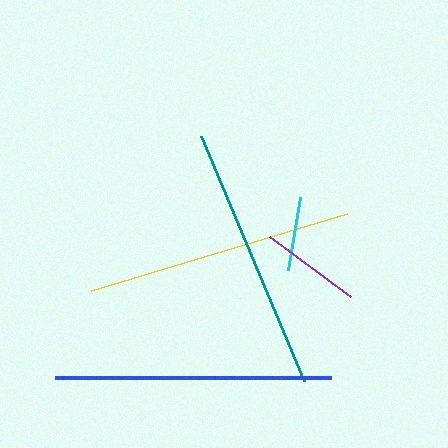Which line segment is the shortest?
The cyan line is the shortest at approximately 74 pixels.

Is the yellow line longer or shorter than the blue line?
The blue line is longer than the yellow line.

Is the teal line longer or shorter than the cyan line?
The teal line is longer than the cyan line.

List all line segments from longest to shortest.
From longest to shortest: blue, yellow, teal, purple, cyan.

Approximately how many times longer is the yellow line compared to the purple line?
The yellow line is approximately 2.7 times the length of the purple line.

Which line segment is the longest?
The blue line is the longest at approximately 276 pixels.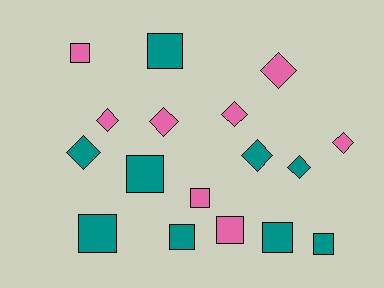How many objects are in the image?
There are 17 objects.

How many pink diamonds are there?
There are 5 pink diamonds.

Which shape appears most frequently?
Square, with 9 objects.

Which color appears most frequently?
Teal, with 9 objects.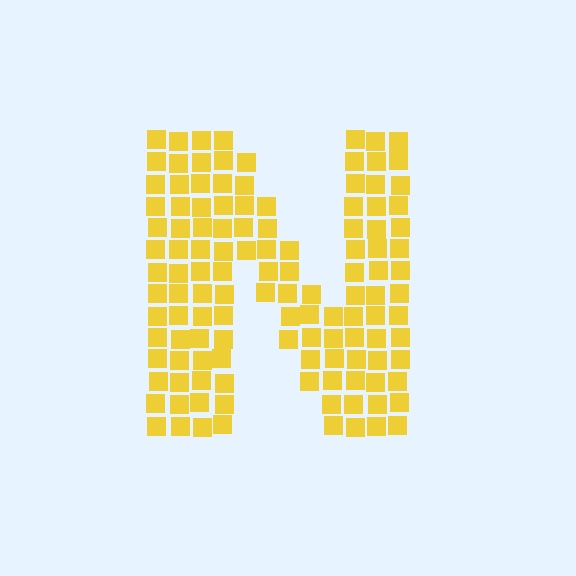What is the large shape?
The large shape is the letter N.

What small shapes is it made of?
It is made of small squares.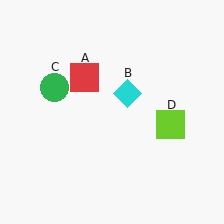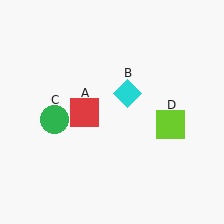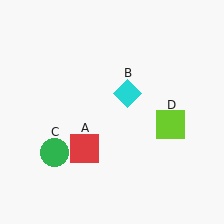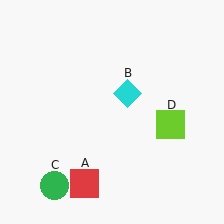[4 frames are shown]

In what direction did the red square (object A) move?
The red square (object A) moved down.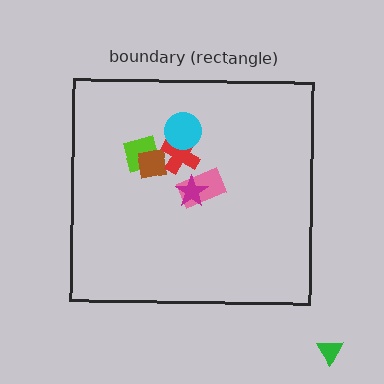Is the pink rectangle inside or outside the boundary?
Inside.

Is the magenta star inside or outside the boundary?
Inside.